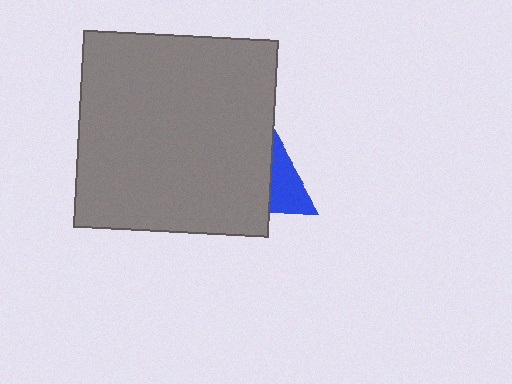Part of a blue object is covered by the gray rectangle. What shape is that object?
It is a triangle.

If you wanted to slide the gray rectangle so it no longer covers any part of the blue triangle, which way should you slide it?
Slide it left — that is the most direct way to separate the two shapes.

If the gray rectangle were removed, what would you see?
You would see the complete blue triangle.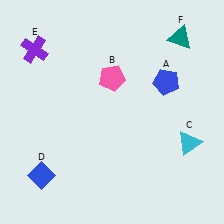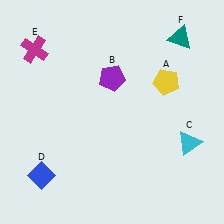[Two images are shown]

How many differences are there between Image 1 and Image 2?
There are 3 differences between the two images.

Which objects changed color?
A changed from blue to yellow. B changed from pink to purple. E changed from purple to magenta.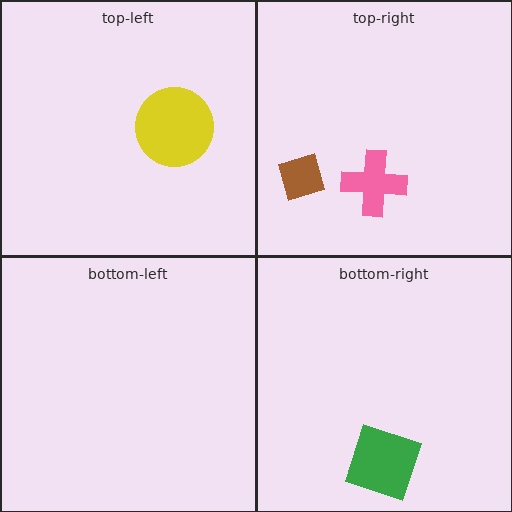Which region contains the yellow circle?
The top-left region.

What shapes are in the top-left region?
The yellow circle.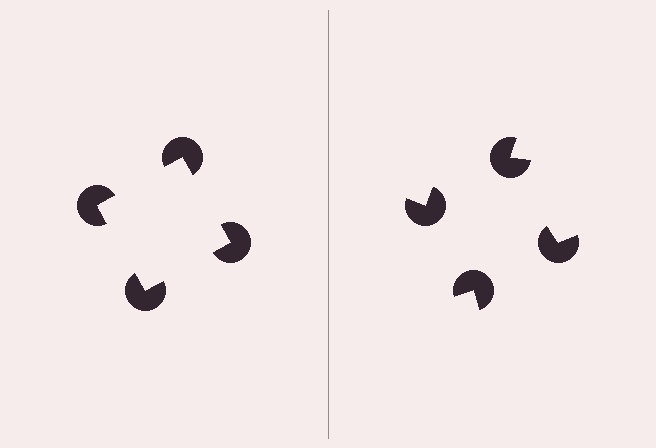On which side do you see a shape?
An illusory square appears on the left side. On the right side the wedge cuts are rotated, so no coherent shape forms.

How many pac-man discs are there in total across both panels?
8 — 4 on each side.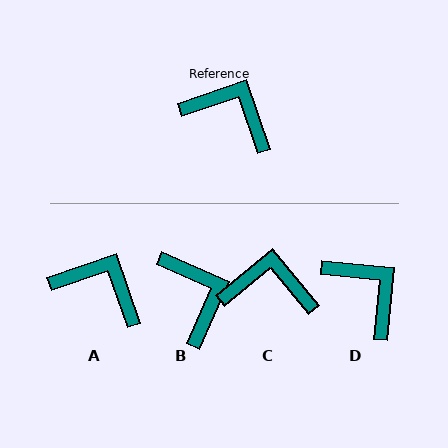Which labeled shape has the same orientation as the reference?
A.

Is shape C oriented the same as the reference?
No, it is off by about 20 degrees.